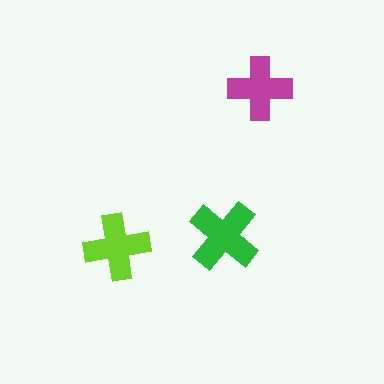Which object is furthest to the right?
The magenta cross is rightmost.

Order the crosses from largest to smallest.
the green one, the lime one, the magenta one.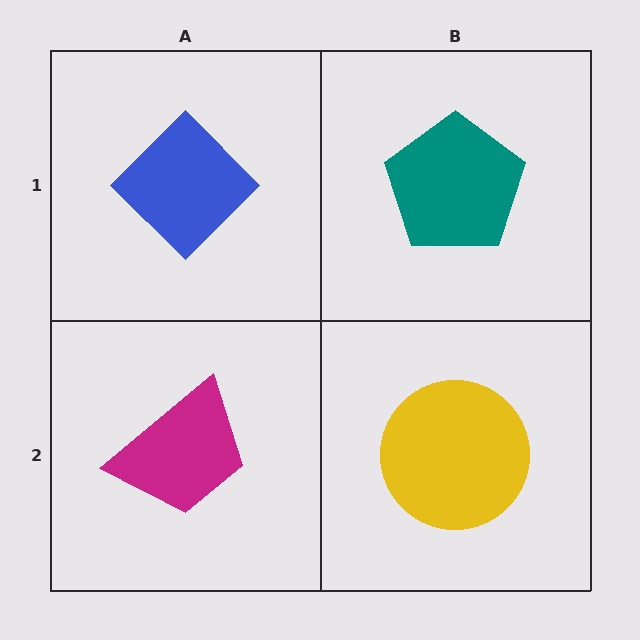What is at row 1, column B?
A teal pentagon.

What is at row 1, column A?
A blue diamond.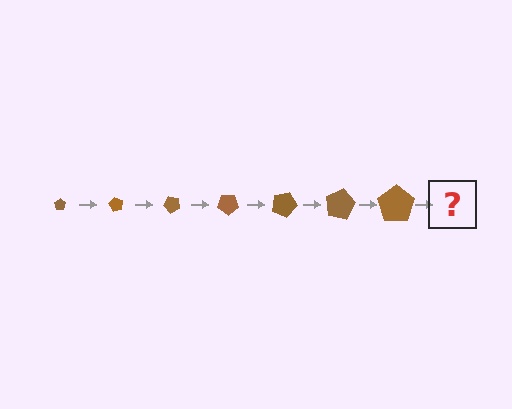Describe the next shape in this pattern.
It should be a pentagon, larger than the previous one and rotated 420 degrees from the start.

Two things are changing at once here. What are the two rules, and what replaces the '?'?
The two rules are that the pentagon grows larger each step and it rotates 60 degrees each step. The '?' should be a pentagon, larger than the previous one and rotated 420 degrees from the start.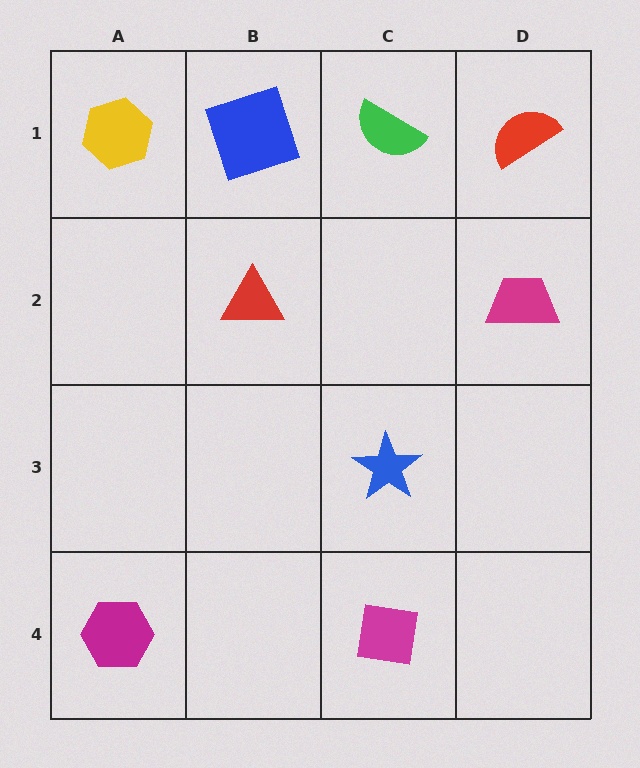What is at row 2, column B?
A red triangle.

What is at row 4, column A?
A magenta hexagon.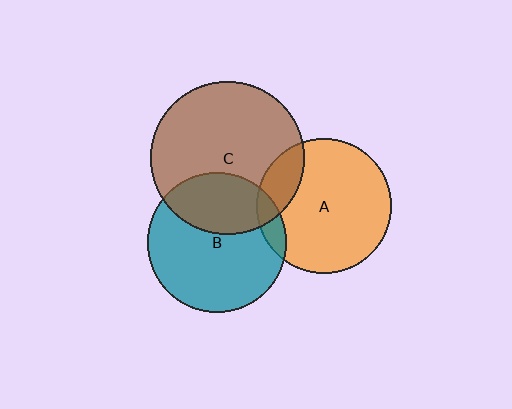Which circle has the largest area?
Circle C (brown).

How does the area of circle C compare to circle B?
Approximately 1.2 times.